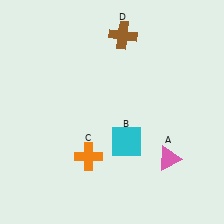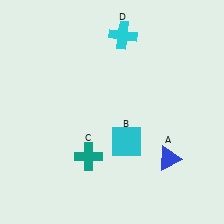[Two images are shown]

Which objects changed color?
A changed from pink to blue. C changed from orange to teal. D changed from brown to cyan.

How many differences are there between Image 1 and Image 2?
There are 3 differences between the two images.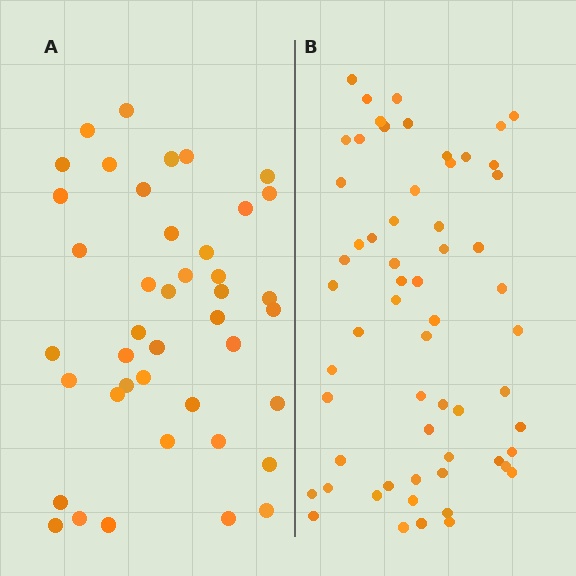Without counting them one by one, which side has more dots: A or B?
Region B (the right region) has more dots.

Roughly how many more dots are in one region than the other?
Region B has approximately 20 more dots than region A.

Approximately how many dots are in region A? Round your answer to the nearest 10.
About 40 dots. (The exact count is 42, which rounds to 40.)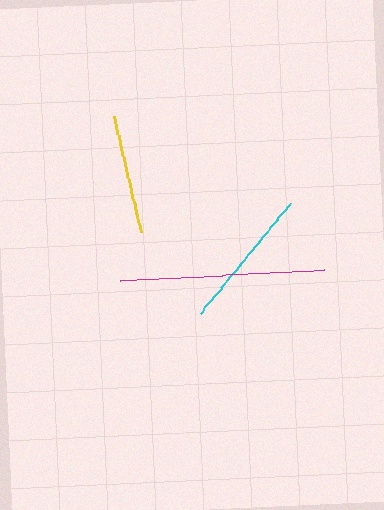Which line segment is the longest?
The magenta line is the longest at approximately 204 pixels.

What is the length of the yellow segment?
The yellow segment is approximately 119 pixels long.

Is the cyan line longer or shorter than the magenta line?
The magenta line is longer than the cyan line.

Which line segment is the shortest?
The yellow line is the shortest at approximately 119 pixels.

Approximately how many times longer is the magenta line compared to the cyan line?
The magenta line is approximately 1.4 times the length of the cyan line.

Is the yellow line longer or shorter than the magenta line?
The magenta line is longer than the yellow line.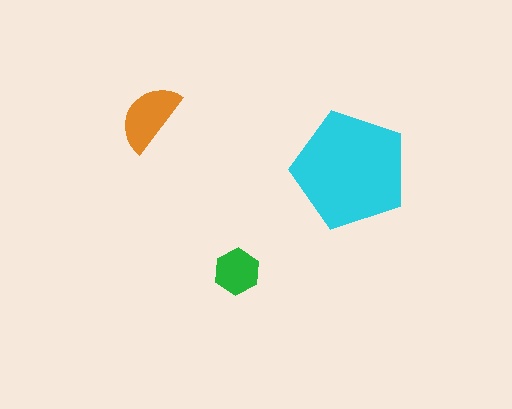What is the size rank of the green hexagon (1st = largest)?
3rd.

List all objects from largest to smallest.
The cyan pentagon, the orange semicircle, the green hexagon.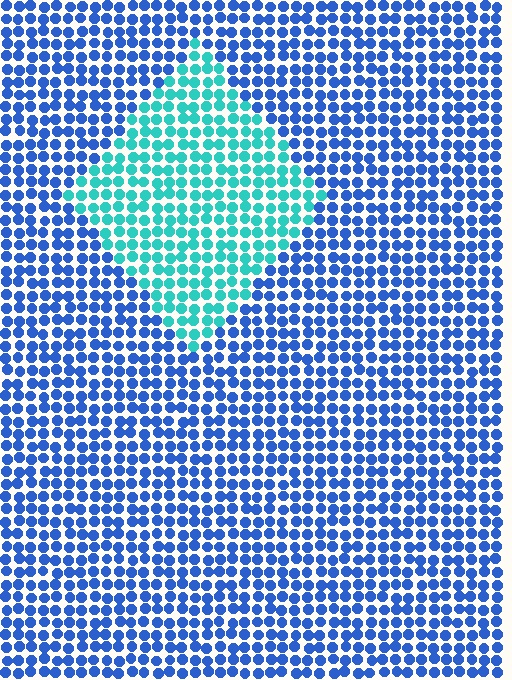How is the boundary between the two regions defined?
The boundary is defined purely by a slight shift in hue (about 46 degrees). Spacing, size, and orientation are identical on both sides.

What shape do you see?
I see a diamond.